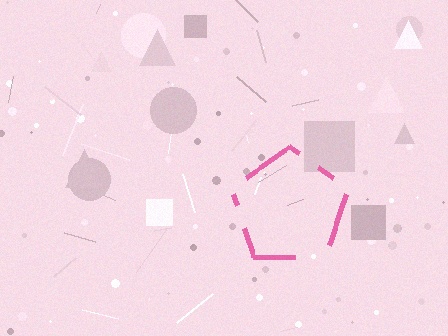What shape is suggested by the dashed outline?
The dashed outline suggests a pentagon.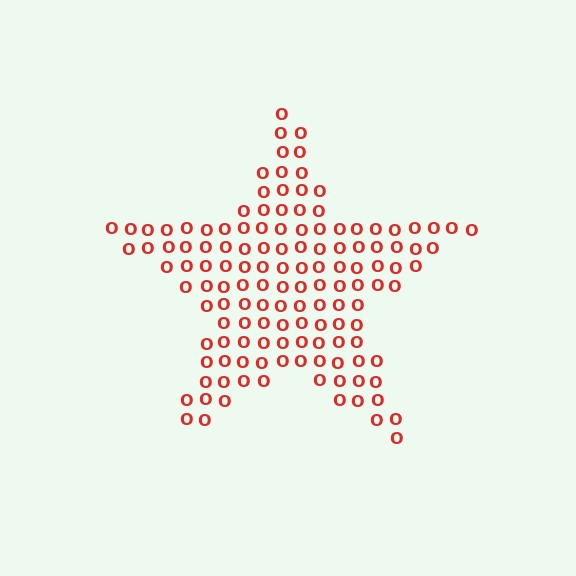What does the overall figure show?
The overall figure shows a star.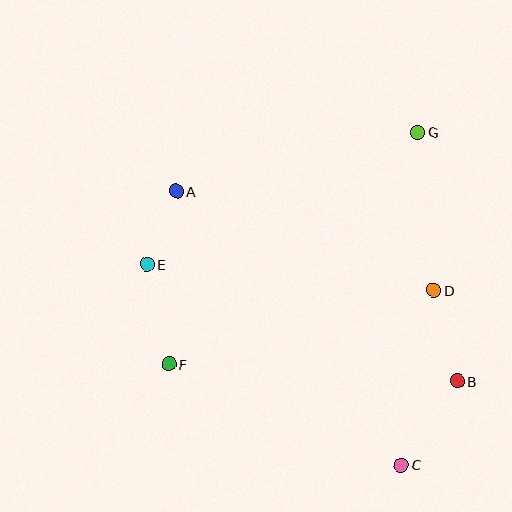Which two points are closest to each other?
Points A and E are closest to each other.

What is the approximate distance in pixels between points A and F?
The distance between A and F is approximately 173 pixels.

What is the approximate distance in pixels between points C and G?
The distance between C and G is approximately 333 pixels.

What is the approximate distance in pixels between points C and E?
The distance between C and E is approximately 324 pixels.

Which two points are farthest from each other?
Points A and C are farthest from each other.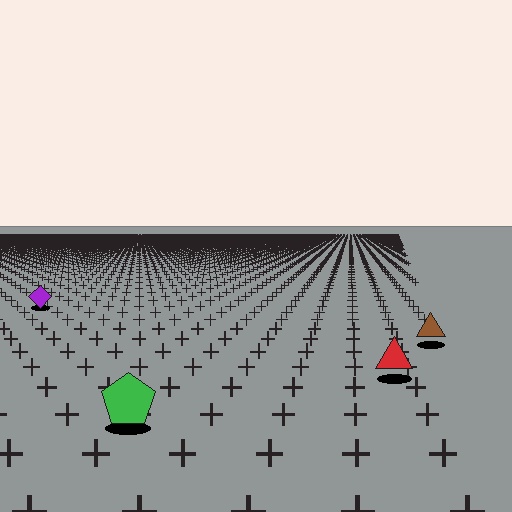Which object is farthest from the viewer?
The purple diamond is farthest from the viewer. It appears smaller and the ground texture around it is denser.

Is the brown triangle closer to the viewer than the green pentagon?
No. The green pentagon is closer — you can tell from the texture gradient: the ground texture is coarser near it.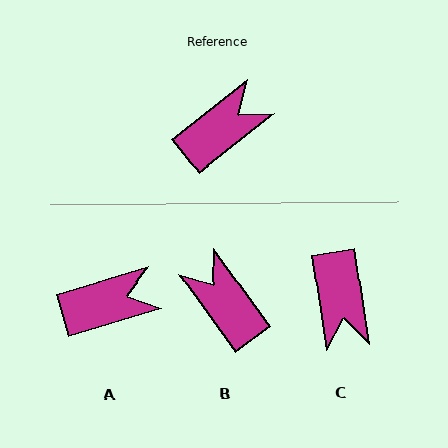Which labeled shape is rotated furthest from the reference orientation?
C, about 120 degrees away.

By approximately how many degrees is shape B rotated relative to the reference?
Approximately 87 degrees counter-clockwise.